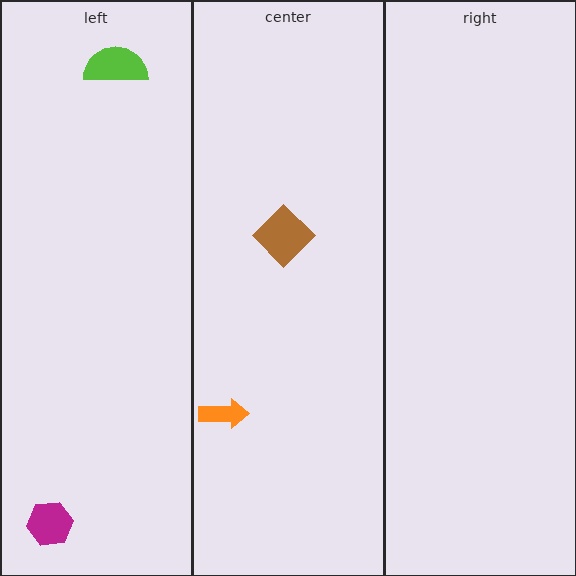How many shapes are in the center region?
2.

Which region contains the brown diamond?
The center region.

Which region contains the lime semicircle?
The left region.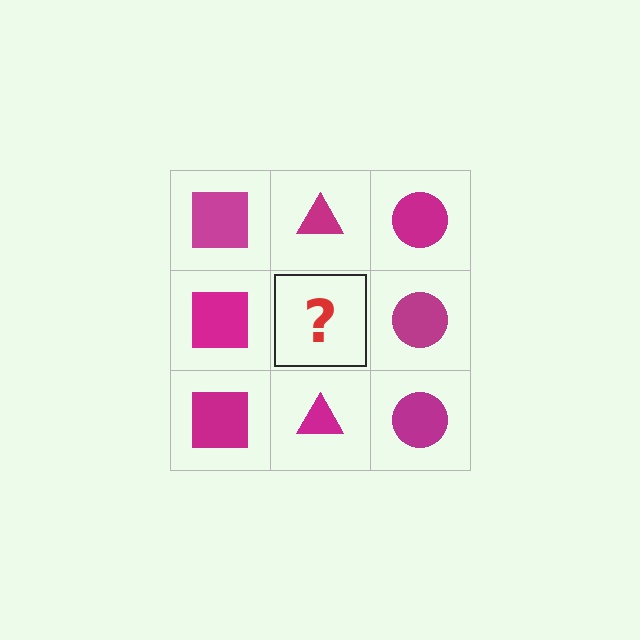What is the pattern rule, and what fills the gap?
The rule is that each column has a consistent shape. The gap should be filled with a magenta triangle.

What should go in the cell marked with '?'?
The missing cell should contain a magenta triangle.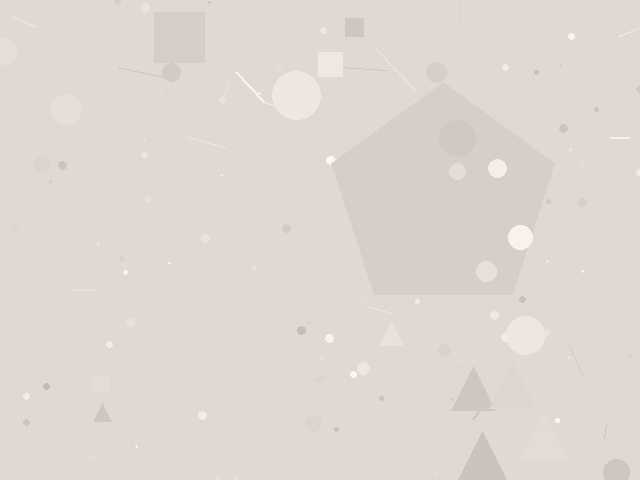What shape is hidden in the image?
A pentagon is hidden in the image.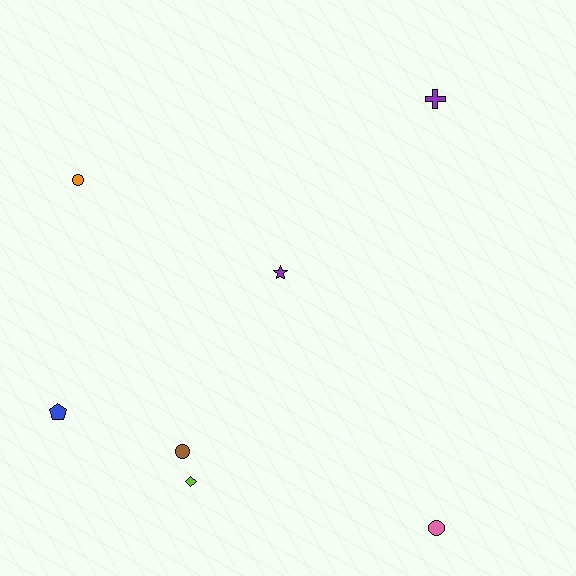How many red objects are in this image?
There are no red objects.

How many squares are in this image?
There are no squares.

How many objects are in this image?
There are 7 objects.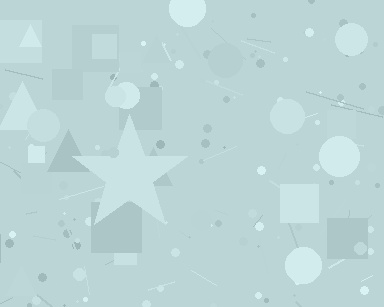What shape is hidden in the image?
A star is hidden in the image.